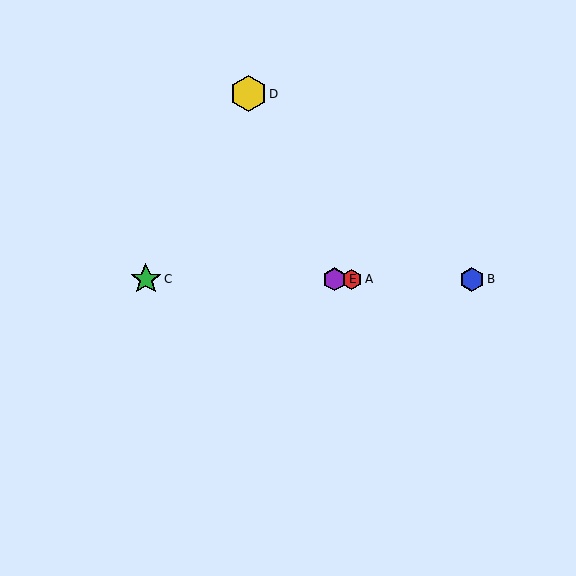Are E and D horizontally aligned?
No, E is at y≈279 and D is at y≈94.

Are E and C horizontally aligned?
Yes, both are at y≈279.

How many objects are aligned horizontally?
4 objects (A, B, C, E) are aligned horizontally.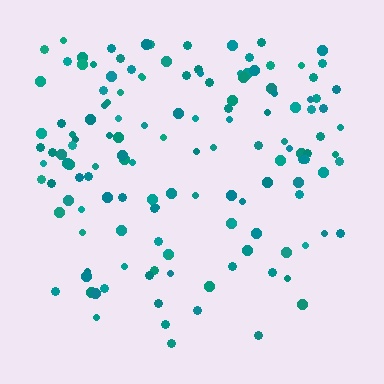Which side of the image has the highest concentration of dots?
The top.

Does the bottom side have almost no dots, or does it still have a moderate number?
Still a moderate number, just noticeably fewer than the top.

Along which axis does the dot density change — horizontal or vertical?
Vertical.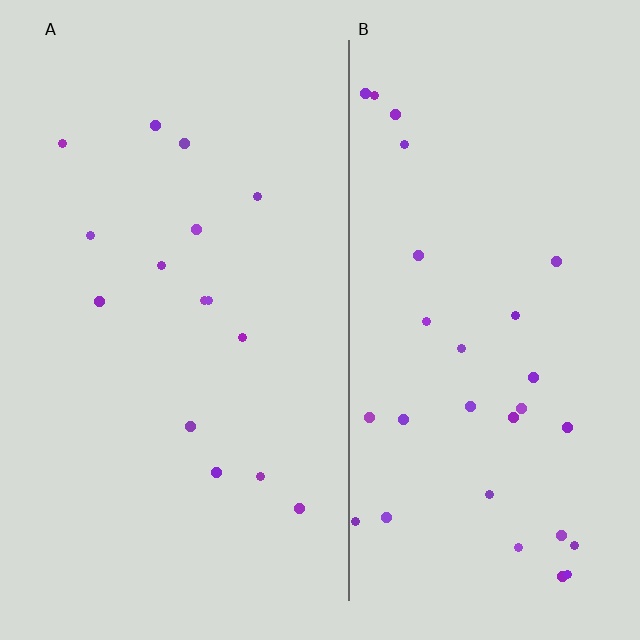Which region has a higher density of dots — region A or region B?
B (the right).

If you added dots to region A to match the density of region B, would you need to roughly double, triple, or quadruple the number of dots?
Approximately double.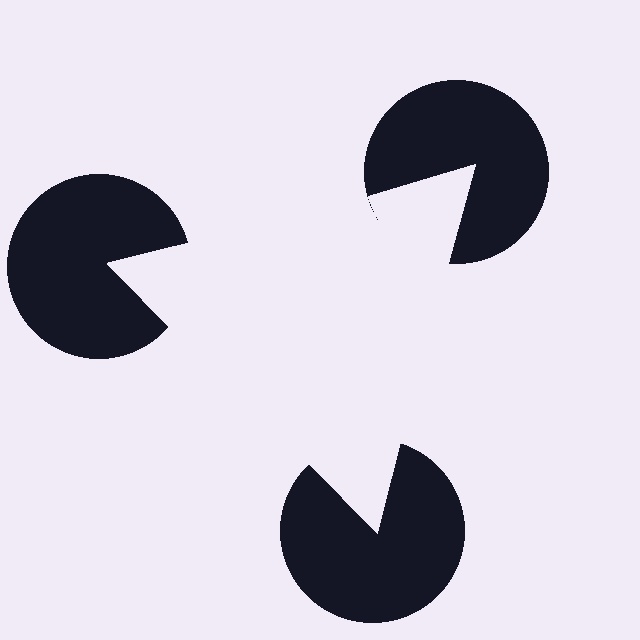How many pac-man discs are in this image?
There are 3 — one at each vertex of the illusory triangle.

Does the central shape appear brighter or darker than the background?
It typically appears slightly brighter than the background, even though no actual brightness change is drawn.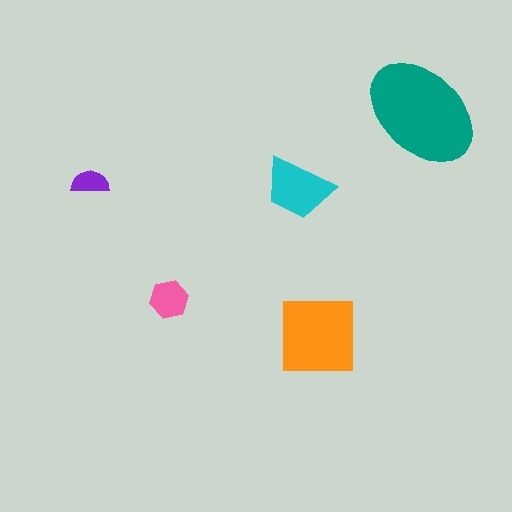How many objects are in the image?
There are 5 objects in the image.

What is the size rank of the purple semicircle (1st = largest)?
5th.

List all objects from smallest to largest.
The purple semicircle, the pink hexagon, the cyan trapezoid, the orange square, the teal ellipse.